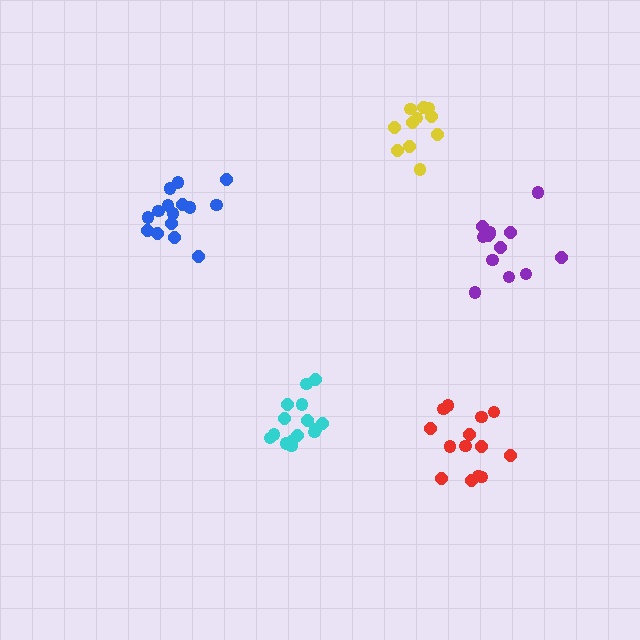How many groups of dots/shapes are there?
There are 5 groups.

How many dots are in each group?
Group 1: 14 dots, Group 2: 15 dots, Group 3: 11 dots, Group 4: 13 dots, Group 5: 15 dots (68 total).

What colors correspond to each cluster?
The clusters are colored: red, blue, yellow, purple, cyan.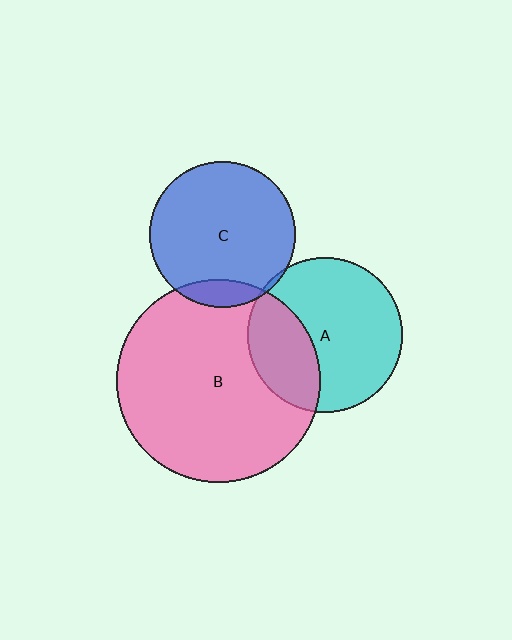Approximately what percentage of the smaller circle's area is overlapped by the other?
Approximately 30%.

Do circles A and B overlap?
Yes.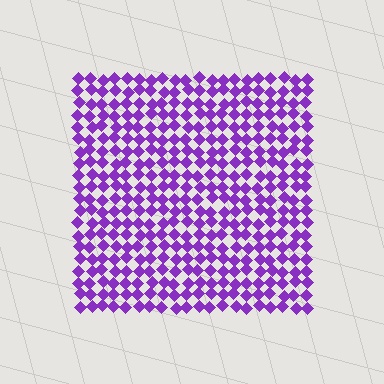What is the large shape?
The large shape is a square.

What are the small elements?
The small elements are diamonds.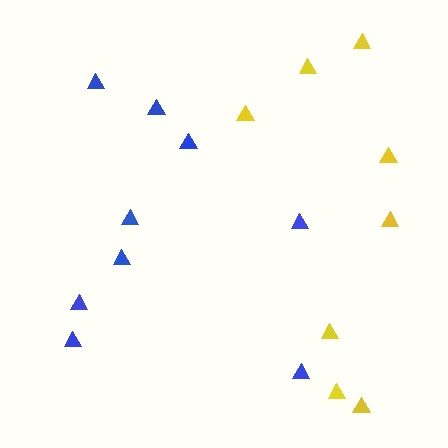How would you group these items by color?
There are 2 groups: one group of yellow triangles (8) and one group of blue triangles (9).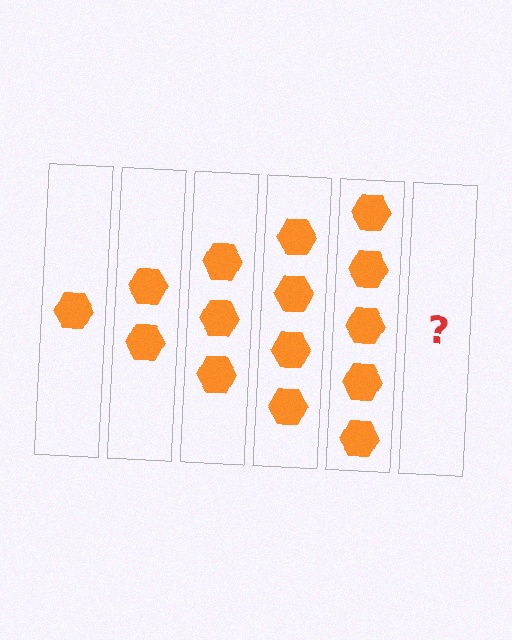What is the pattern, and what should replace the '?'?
The pattern is that each step adds one more hexagon. The '?' should be 6 hexagons.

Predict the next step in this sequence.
The next step is 6 hexagons.